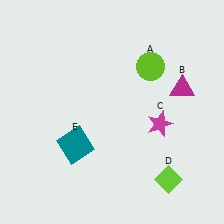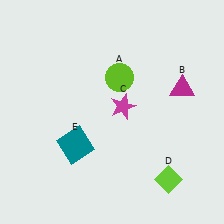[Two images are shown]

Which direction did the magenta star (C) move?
The magenta star (C) moved left.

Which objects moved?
The objects that moved are: the lime circle (A), the magenta star (C).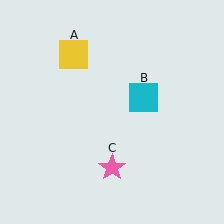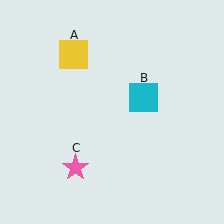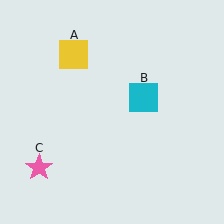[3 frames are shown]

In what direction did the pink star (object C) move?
The pink star (object C) moved left.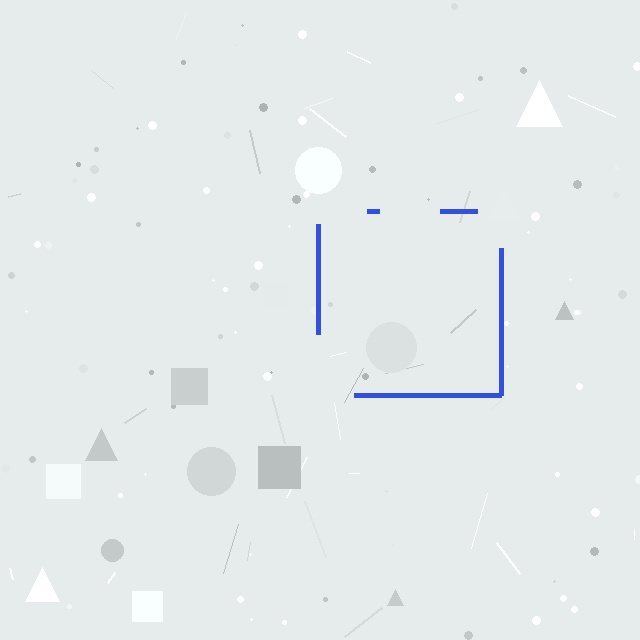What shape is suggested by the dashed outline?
The dashed outline suggests a square.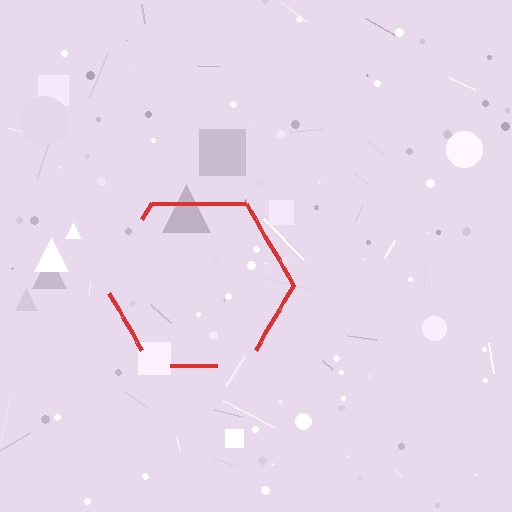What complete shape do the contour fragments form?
The contour fragments form a hexagon.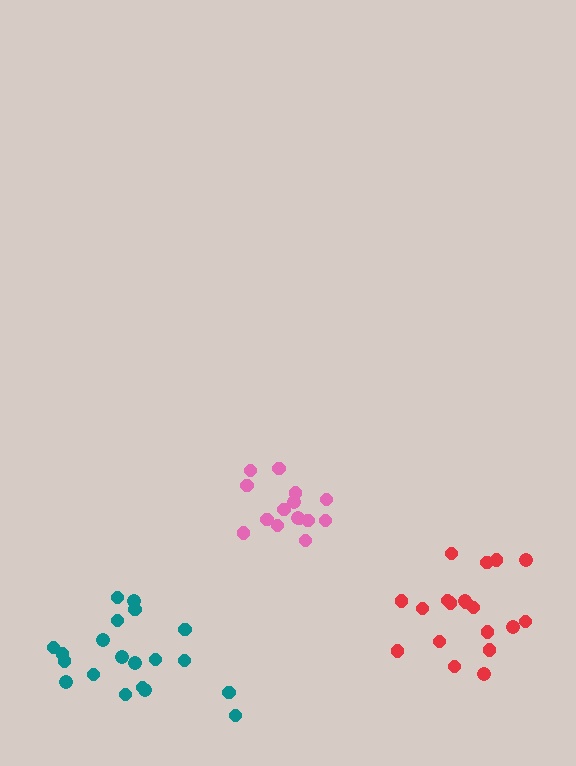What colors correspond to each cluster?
The clusters are colored: teal, red, pink.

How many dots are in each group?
Group 1: 20 dots, Group 2: 19 dots, Group 3: 15 dots (54 total).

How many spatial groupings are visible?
There are 3 spatial groupings.